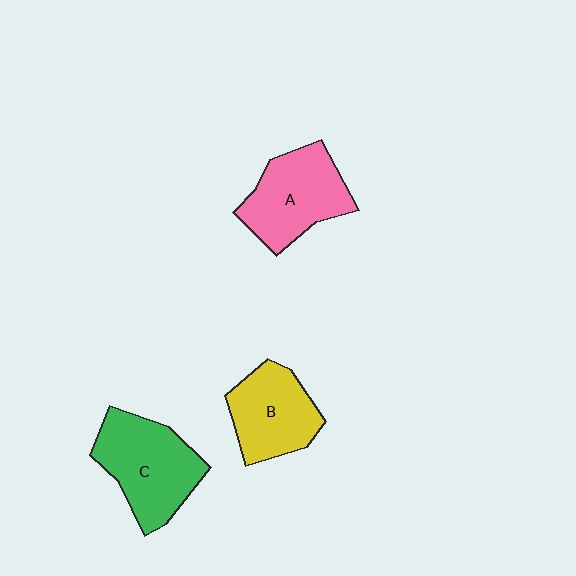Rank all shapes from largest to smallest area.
From largest to smallest: C (green), A (pink), B (yellow).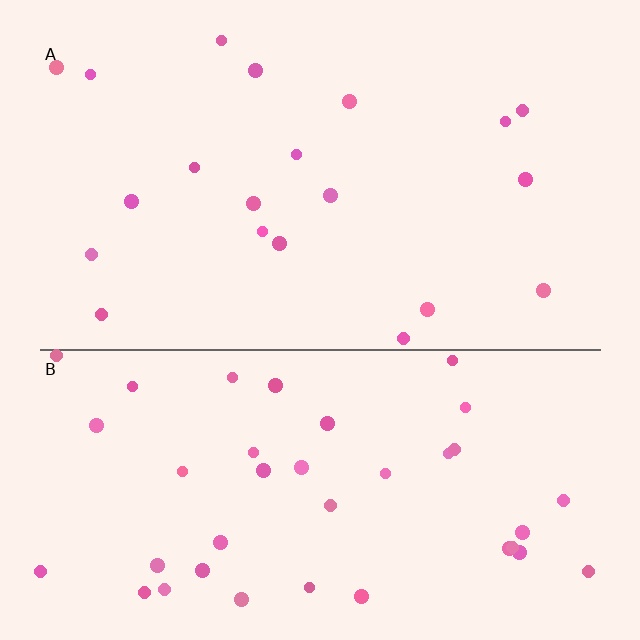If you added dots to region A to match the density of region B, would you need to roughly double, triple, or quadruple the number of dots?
Approximately double.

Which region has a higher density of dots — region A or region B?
B (the bottom).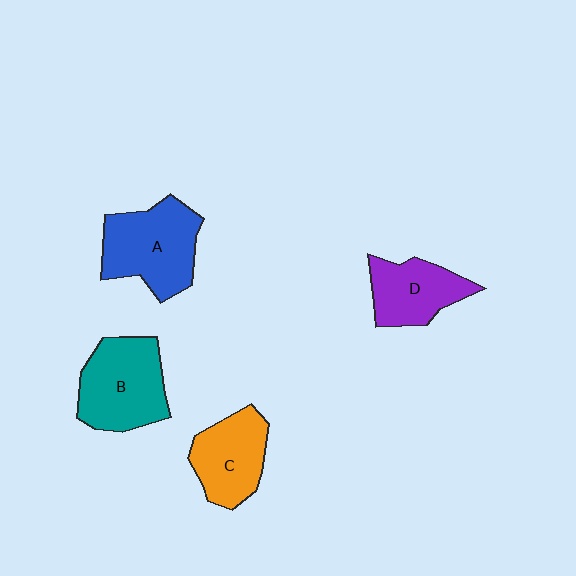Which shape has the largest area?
Shape A (blue).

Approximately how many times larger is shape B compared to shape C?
Approximately 1.3 times.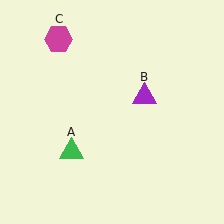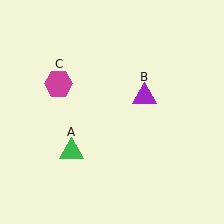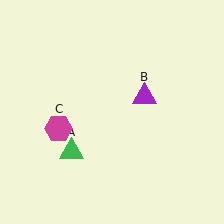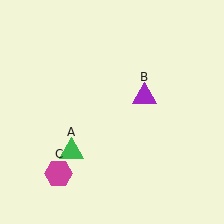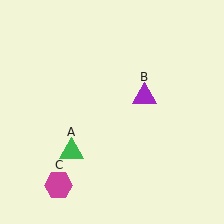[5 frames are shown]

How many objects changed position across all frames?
1 object changed position: magenta hexagon (object C).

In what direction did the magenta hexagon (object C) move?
The magenta hexagon (object C) moved down.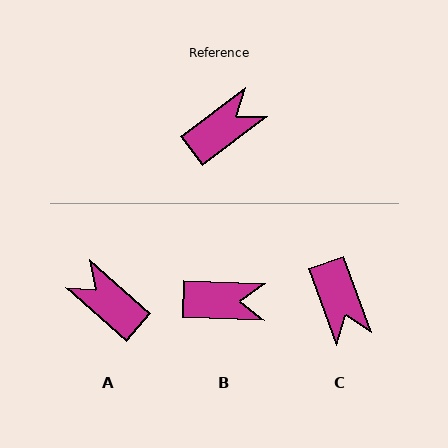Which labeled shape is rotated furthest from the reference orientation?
C, about 107 degrees away.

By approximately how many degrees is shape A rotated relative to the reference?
Approximately 102 degrees counter-clockwise.